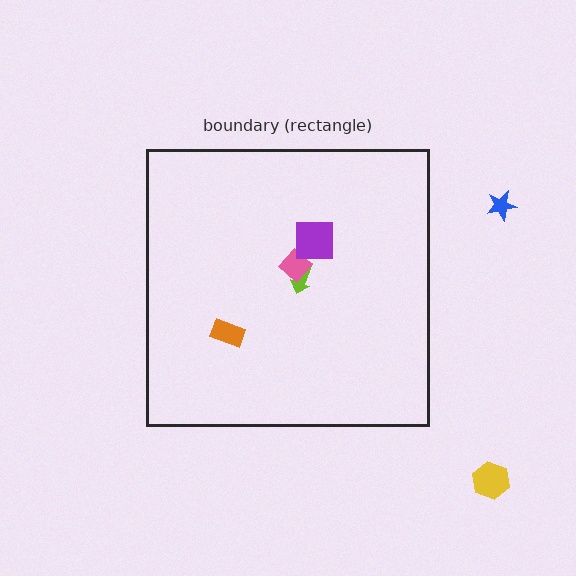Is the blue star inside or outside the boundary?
Outside.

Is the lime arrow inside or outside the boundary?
Inside.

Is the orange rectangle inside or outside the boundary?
Inside.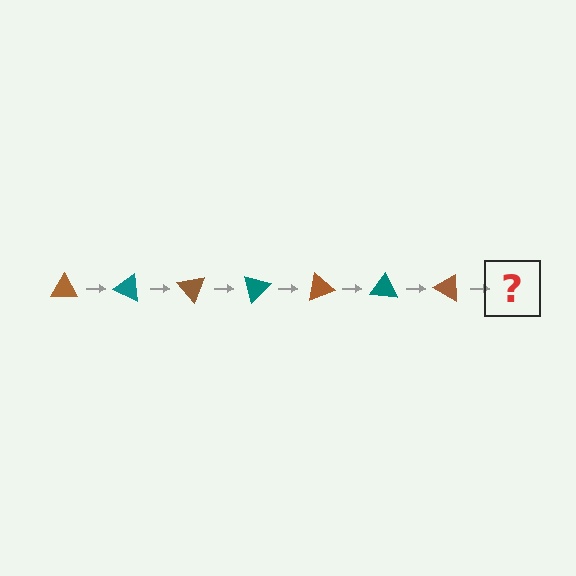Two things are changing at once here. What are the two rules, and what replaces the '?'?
The two rules are that it rotates 25 degrees each step and the color cycles through brown and teal. The '?' should be a teal triangle, rotated 175 degrees from the start.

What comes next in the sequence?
The next element should be a teal triangle, rotated 175 degrees from the start.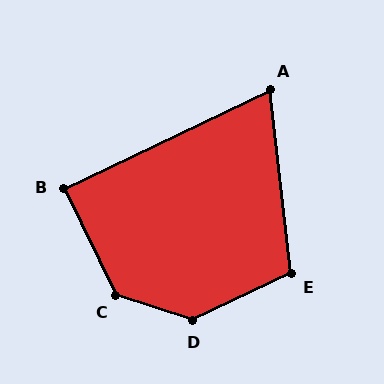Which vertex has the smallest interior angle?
A, at approximately 71 degrees.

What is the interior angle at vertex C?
Approximately 134 degrees (obtuse).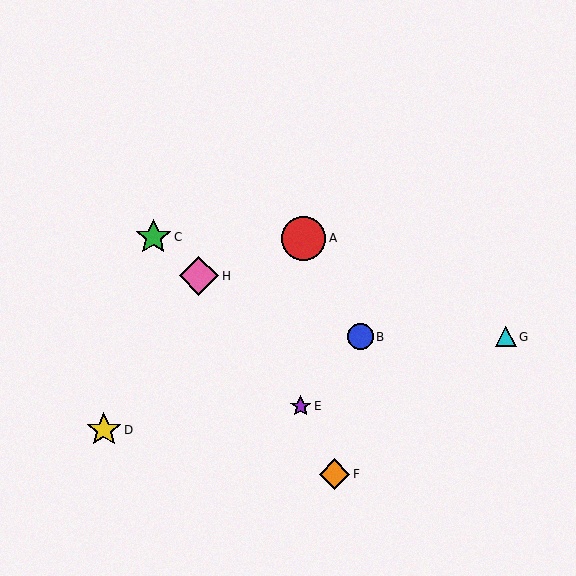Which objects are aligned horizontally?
Objects B, G are aligned horizontally.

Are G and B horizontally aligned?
Yes, both are at y≈337.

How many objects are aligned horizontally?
2 objects (B, G) are aligned horizontally.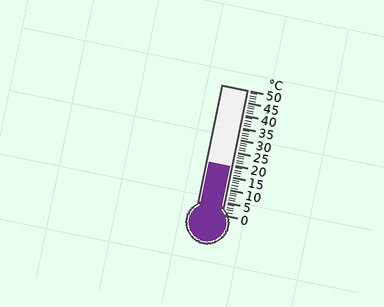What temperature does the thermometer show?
The thermometer shows approximately 19°C.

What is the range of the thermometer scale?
The thermometer scale ranges from 0°C to 50°C.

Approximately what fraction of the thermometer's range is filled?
The thermometer is filled to approximately 40% of its range.